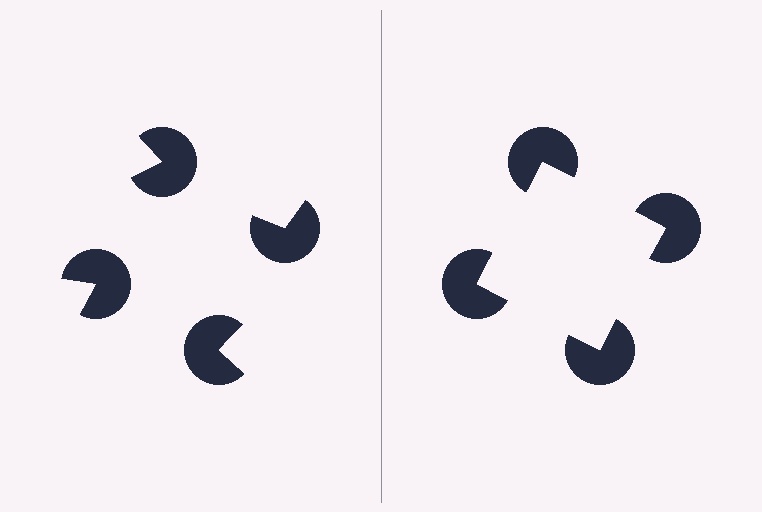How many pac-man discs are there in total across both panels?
8 — 4 on each side.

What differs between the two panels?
The pac-man discs are positioned identically on both sides; only the wedge orientations differ. On the right they align to a square; on the left they are misaligned.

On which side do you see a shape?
An illusory square appears on the right side. On the left side the wedge cuts are rotated, so no coherent shape forms.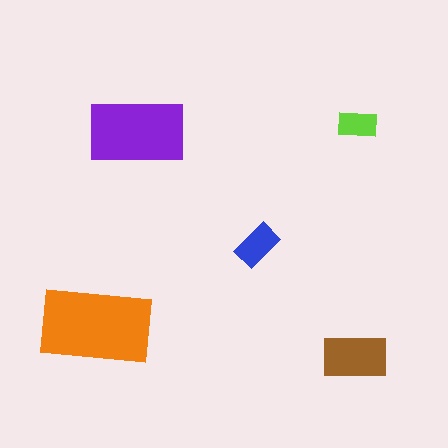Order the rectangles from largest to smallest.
the orange one, the purple one, the brown one, the blue one, the lime one.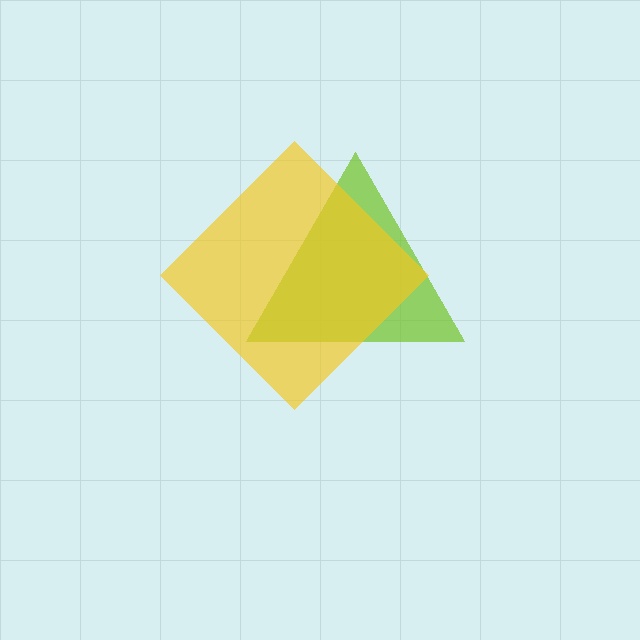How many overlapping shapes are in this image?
There are 2 overlapping shapes in the image.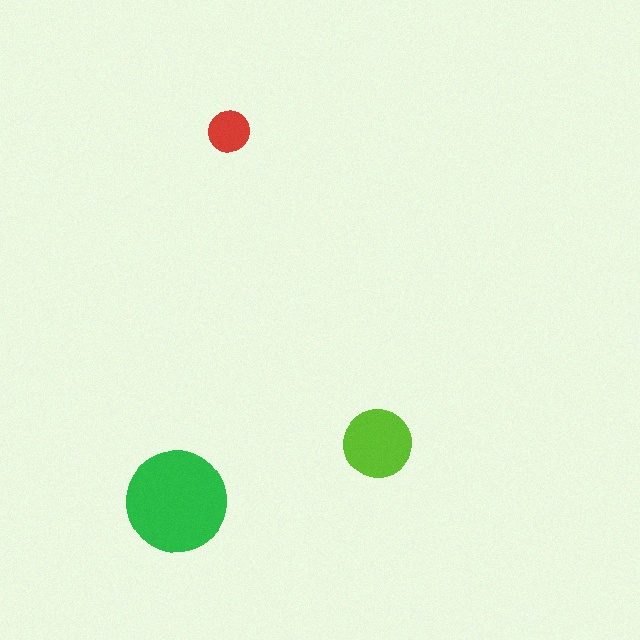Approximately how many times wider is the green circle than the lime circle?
About 1.5 times wider.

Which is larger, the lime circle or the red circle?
The lime one.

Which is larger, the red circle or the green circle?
The green one.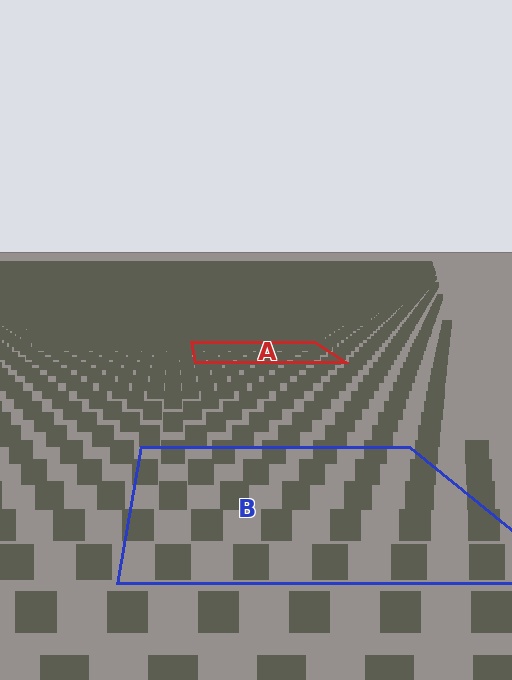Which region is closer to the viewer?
Region B is closer. The texture elements there are larger and more spread out.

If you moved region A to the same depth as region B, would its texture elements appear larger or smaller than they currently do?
They would appear larger. At a closer depth, the same texture elements are projected at a bigger on-screen size.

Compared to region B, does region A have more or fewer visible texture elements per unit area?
Region A has more texture elements per unit area — they are packed more densely because it is farther away.